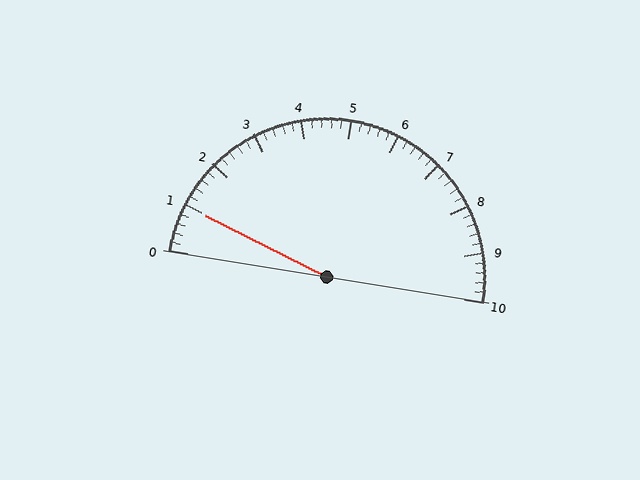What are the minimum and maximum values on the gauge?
The gauge ranges from 0 to 10.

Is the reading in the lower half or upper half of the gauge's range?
The reading is in the lower half of the range (0 to 10).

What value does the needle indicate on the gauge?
The needle indicates approximately 1.0.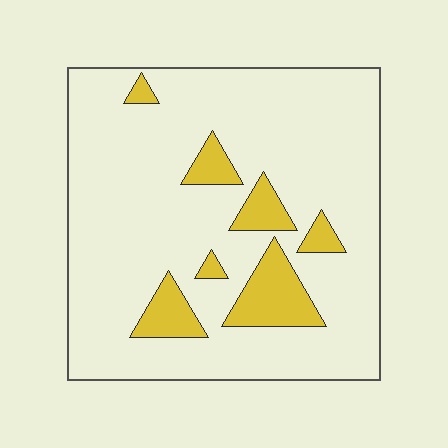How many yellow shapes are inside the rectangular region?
7.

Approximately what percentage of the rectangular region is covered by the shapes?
Approximately 15%.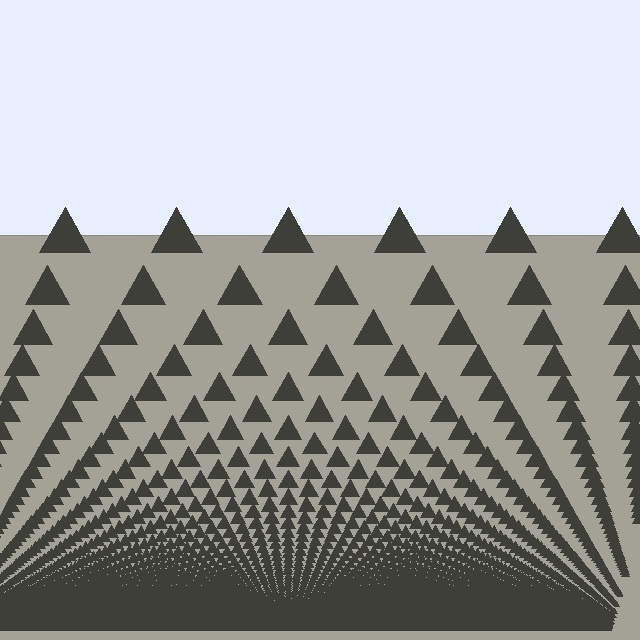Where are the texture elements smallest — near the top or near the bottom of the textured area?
Near the bottom.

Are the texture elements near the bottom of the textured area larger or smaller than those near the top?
Smaller. The gradient is inverted — elements near the bottom are smaller and denser.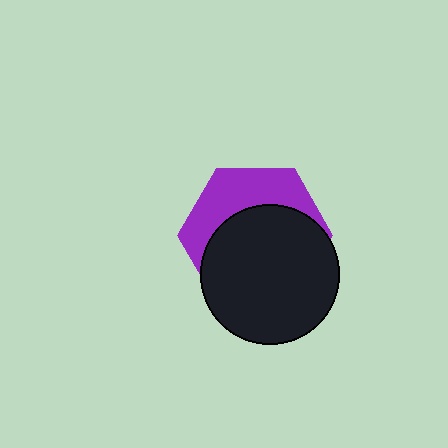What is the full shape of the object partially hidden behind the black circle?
The partially hidden object is a purple hexagon.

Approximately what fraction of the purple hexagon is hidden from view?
Roughly 62% of the purple hexagon is hidden behind the black circle.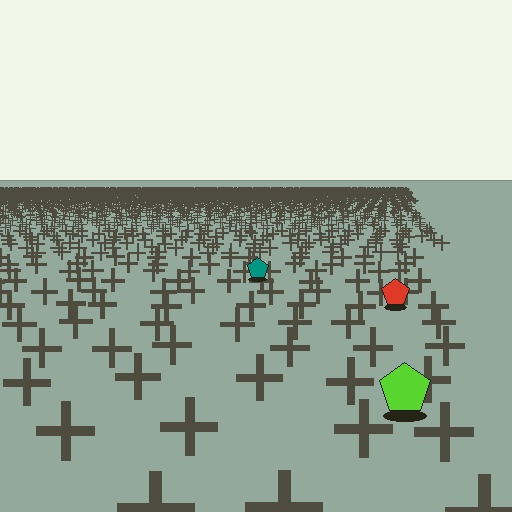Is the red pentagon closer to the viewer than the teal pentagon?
Yes. The red pentagon is closer — you can tell from the texture gradient: the ground texture is coarser near it.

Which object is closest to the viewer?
The lime pentagon is closest. The texture marks near it are larger and more spread out.